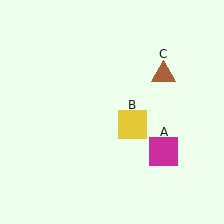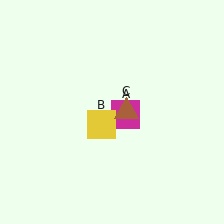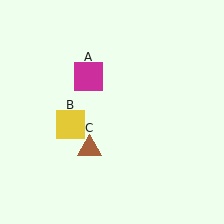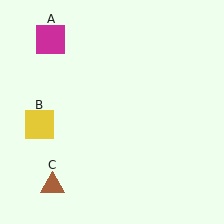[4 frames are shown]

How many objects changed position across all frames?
3 objects changed position: magenta square (object A), yellow square (object B), brown triangle (object C).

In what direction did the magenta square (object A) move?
The magenta square (object A) moved up and to the left.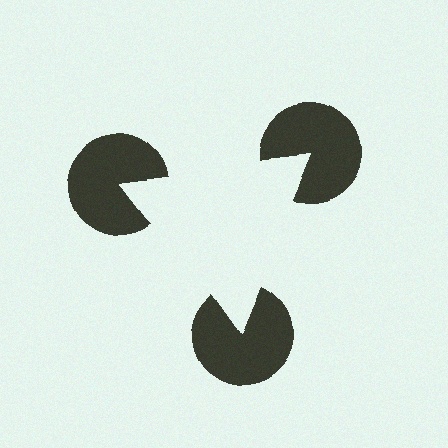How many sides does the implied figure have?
3 sides.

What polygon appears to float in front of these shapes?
An illusory triangle — its edges are inferred from the aligned wedge cuts in the pac-man discs, not physically drawn.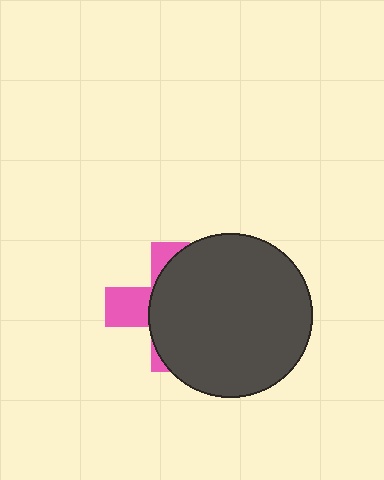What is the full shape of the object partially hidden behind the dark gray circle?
The partially hidden object is a pink cross.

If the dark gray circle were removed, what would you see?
You would see the complete pink cross.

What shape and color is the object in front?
The object in front is a dark gray circle.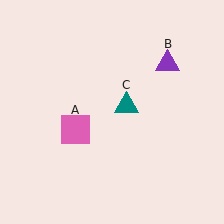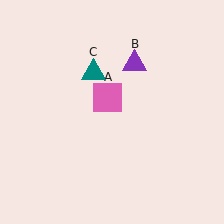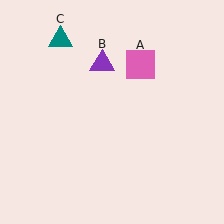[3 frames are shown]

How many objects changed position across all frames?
3 objects changed position: pink square (object A), purple triangle (object B), teal triangle (object C).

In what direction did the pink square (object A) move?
The pink square (object A) moved up and to the right.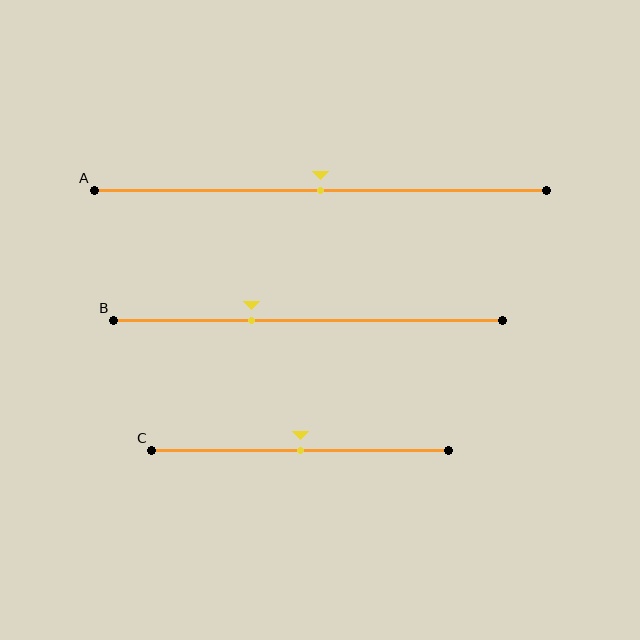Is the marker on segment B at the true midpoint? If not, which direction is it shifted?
No, the marker on segment B is shifted to the left by about 15% of the segment length.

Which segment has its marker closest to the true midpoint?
Segment A has its marker closest to the true midpoint.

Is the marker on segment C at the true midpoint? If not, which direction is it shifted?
Yes, the marker on segment C is at the true midpoint.